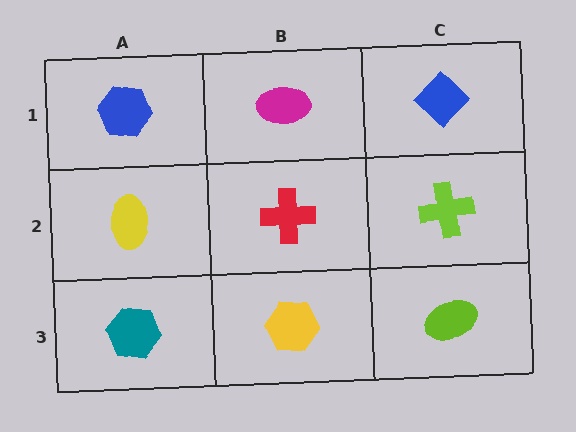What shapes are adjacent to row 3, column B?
A red cross (row 2, column B), a teal hexagon (row 3, column A), a lime ellipse (row 3, column C).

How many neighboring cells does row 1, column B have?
3.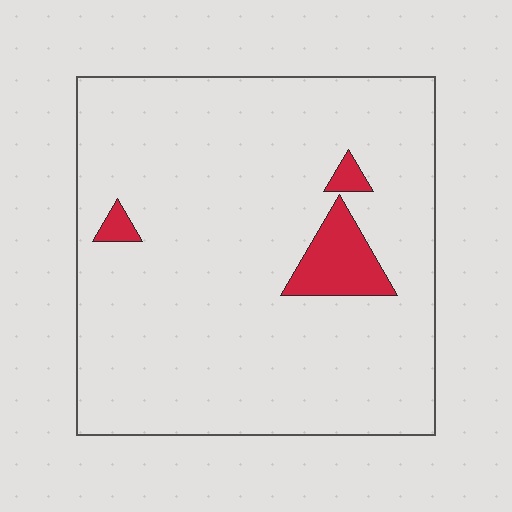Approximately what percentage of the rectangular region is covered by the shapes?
Approximately 5%.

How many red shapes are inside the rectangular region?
3.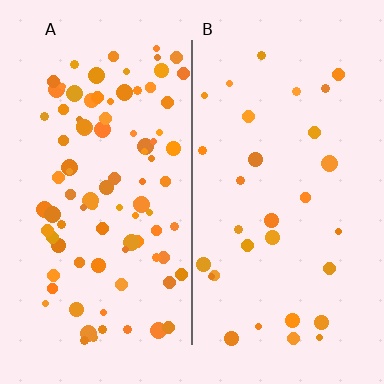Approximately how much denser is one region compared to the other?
Approximately 2.9× — region A over region B.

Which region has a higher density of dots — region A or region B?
A (the left).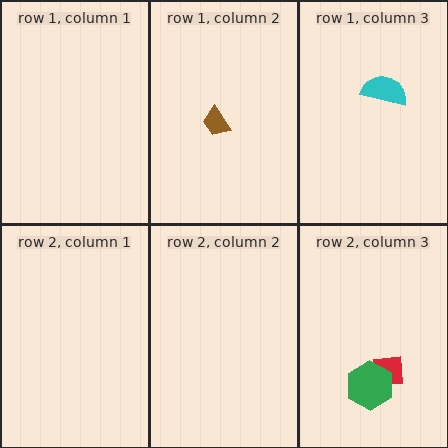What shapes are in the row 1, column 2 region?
The brown trapezoid.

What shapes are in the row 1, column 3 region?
The cyan semicircle.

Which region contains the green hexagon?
The row 2, column 3 region.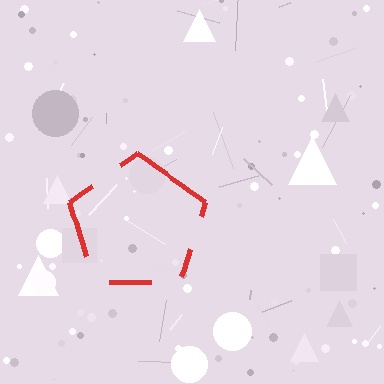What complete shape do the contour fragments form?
The contour fragments form a pentagon.